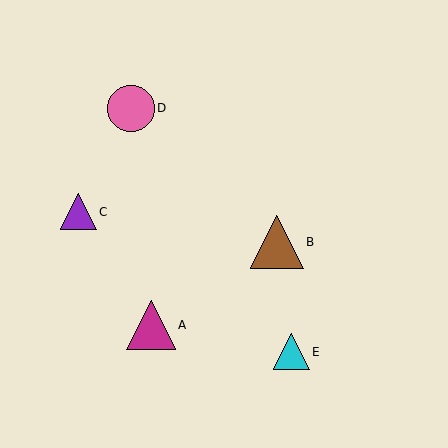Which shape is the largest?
The brown triangle (labeled B) is the largest.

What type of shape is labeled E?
Shape E is a cyan triangle.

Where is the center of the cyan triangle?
The center of the cyan triangle is at (291, 352).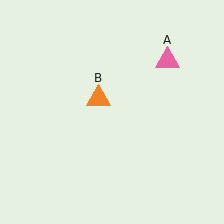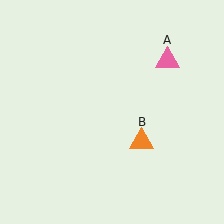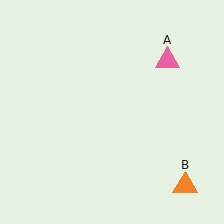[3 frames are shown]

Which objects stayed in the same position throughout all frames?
Pink triangle (object A) remained stationary.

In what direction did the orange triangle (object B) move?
The orange triangle (object B) moved down and to the right.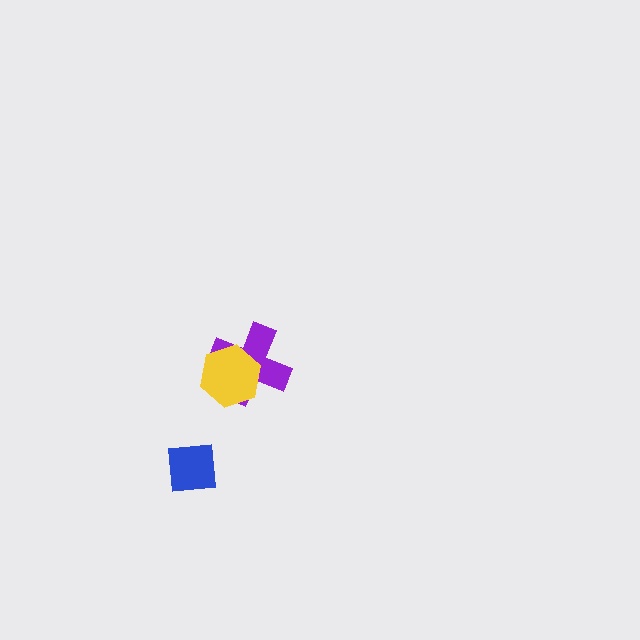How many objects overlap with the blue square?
0 objects overlap with the blue square.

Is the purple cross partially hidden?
Yes, it is partially covered by another shape.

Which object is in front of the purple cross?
The yellow hexagon is in front of the purple cross.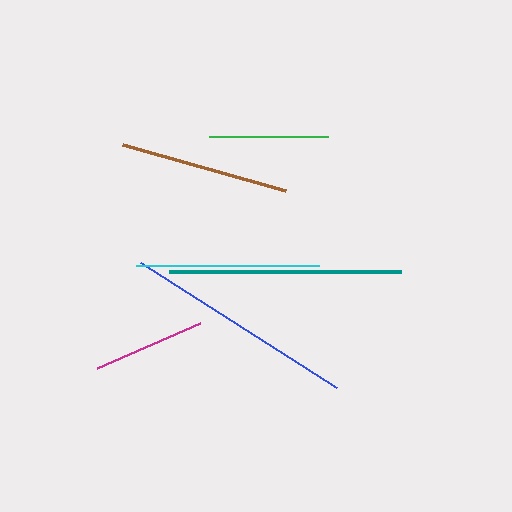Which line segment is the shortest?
The magenta line is the shortest at approximately 112 pixels.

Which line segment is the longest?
The blue line is the longest at approximately 233 pixels.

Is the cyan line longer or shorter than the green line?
The cyan line is longer than the green line.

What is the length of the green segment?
The green segment is approximately 119 pixels long.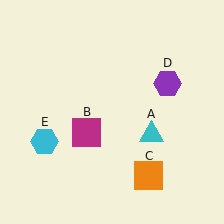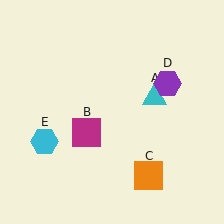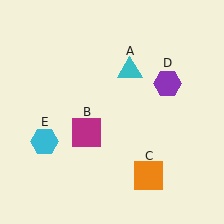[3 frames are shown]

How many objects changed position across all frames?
1 object changed position: cyan triangle (object A).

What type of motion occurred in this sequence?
The cyan triangle (object A) rotated counterclockwise around the center of the scene.